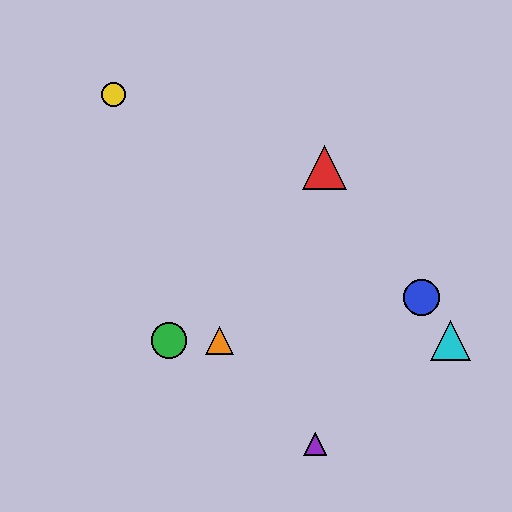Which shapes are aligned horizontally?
The green circle, the orange triangle, the cyan triangle are aligned horizontally.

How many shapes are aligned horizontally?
3 shapes (the green circle, the orange triangle, the cyan triangle) are aligned horizontally.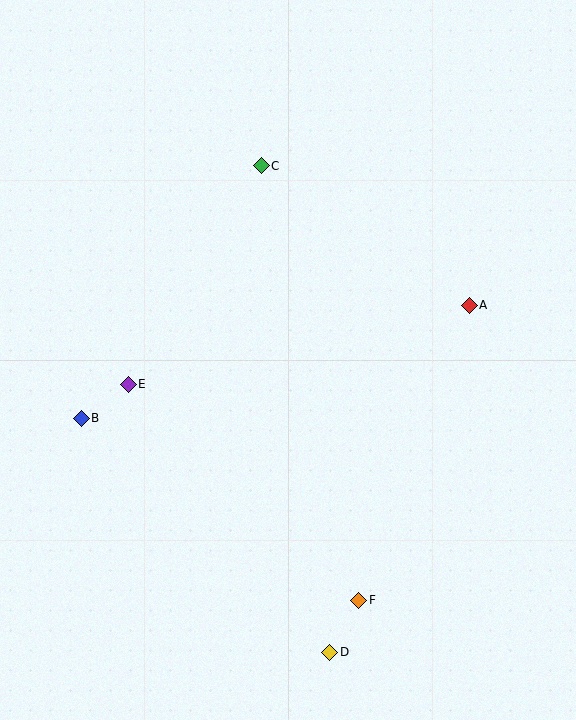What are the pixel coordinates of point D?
Point D is at (330, 652).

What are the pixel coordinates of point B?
Point B is at (81, 418).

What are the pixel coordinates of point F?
Point F is at (359, 600).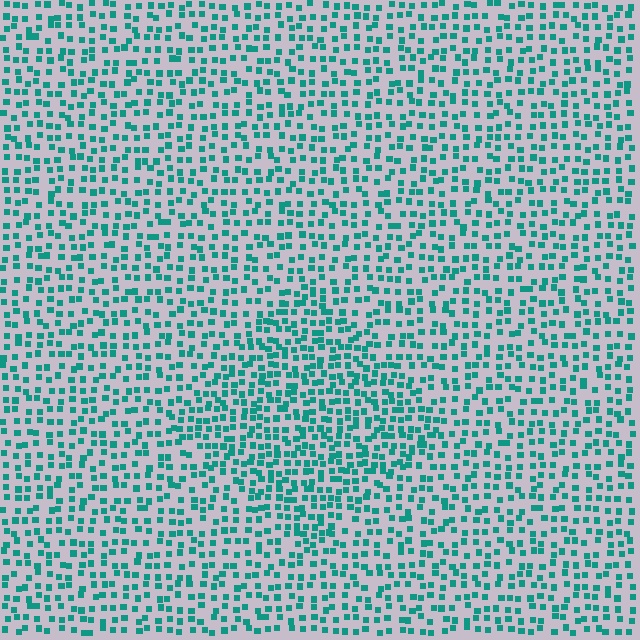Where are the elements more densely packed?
The elements are more densely packed inside the diamond boundary.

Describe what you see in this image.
The image contains small teal elements arranged at two different densities. A diamond-shaped region is visible where the elements are more densely packed than the surrounding area.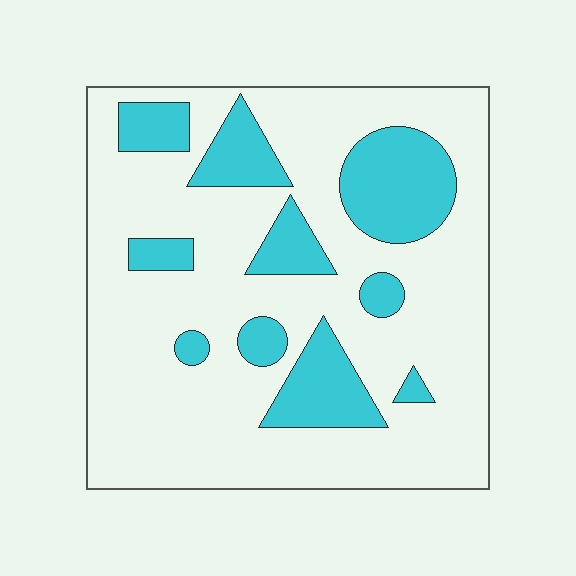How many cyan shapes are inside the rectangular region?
10.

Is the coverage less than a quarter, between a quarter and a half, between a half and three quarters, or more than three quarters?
Less than a quarter.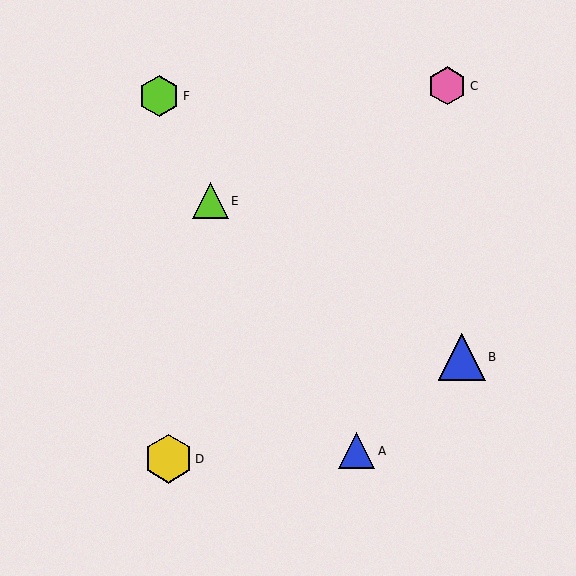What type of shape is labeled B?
Shape B is a blue triangle.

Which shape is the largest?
The yellow hexagon (labeled D) is the largest.